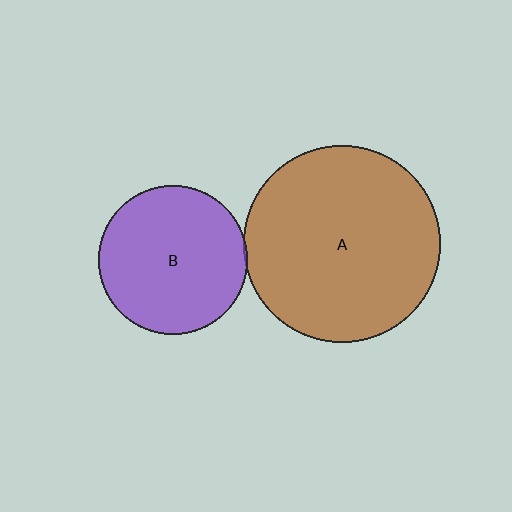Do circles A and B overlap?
Yes.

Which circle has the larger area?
Circle A (brown).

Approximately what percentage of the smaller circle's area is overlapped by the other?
Approximately 5%.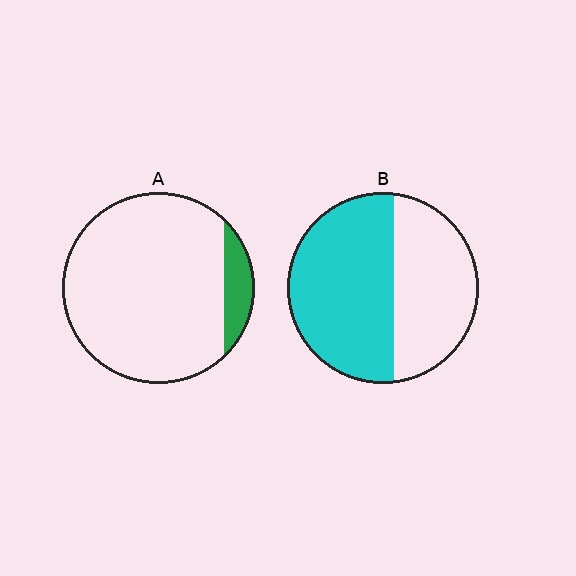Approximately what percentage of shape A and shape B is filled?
A is approximately 10% and B is approximately 55%.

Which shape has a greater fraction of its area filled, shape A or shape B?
Shape B.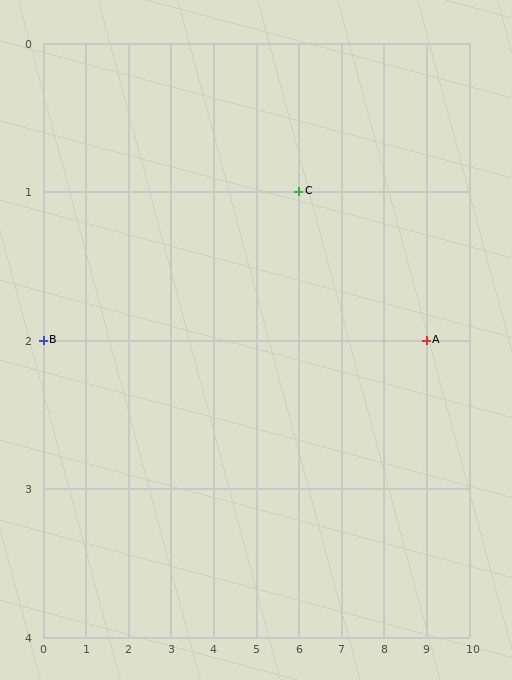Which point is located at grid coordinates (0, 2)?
Point B is at (0, 2).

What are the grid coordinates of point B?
Point B is at grid coordinates (0, 2).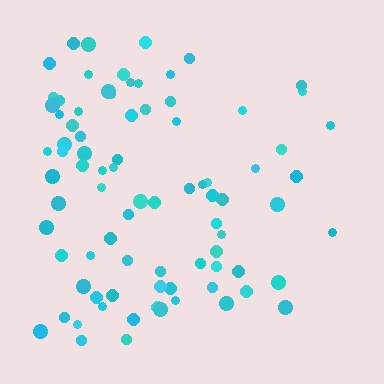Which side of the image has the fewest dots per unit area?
The right.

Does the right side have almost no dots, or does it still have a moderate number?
Still a moderate number, just noticeably fewer than the left.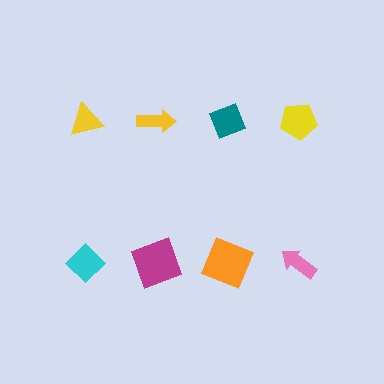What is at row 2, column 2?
A magenta square.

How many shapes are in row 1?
4 shapes.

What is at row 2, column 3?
An orange square.